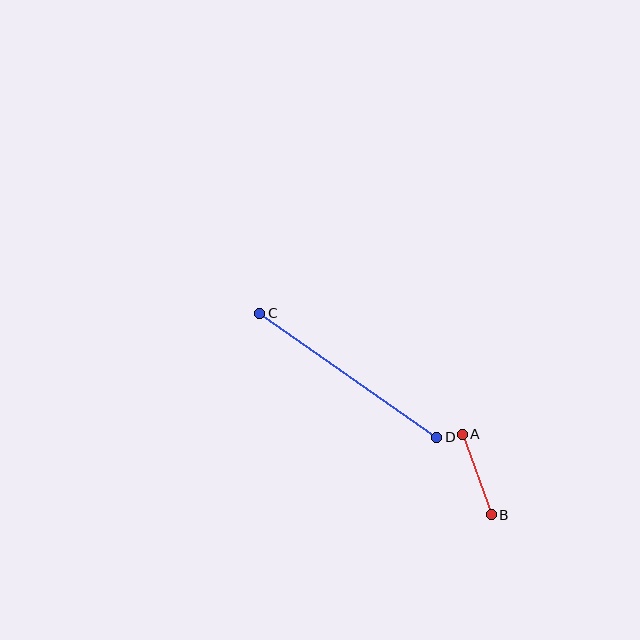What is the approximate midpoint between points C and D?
The midpoint is at approximately (348, 375) pixels.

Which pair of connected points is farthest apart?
Points C and D are farthest apart.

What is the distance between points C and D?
The distance is approximately 216 pixels.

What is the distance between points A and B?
The distance is approximately 85 pixels.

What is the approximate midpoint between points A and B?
The midpoint is at approximately (477, 474) pixels.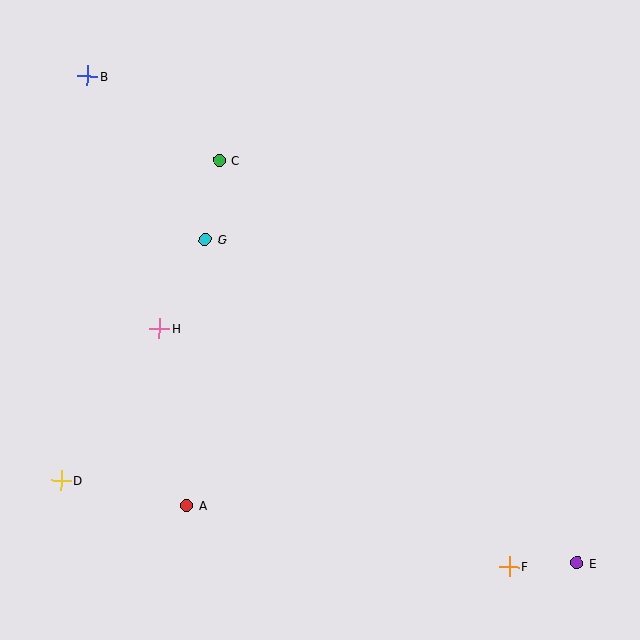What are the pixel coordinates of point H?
Point H is at (159, 329).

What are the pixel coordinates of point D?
Point D is at (61, 480).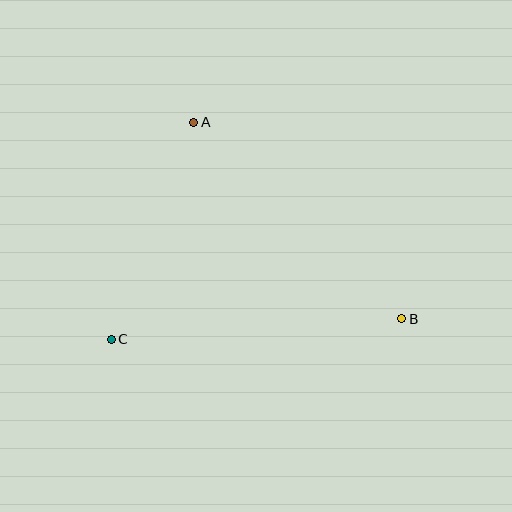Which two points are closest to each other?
Points A and C are closest to each other.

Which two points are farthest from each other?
Points B and C are farthest from each other.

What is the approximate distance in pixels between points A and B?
The distance between A and B is approximately 286 pixels.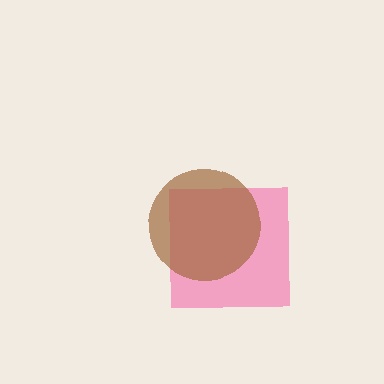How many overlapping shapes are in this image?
There are 2 overlapping shapes in the image.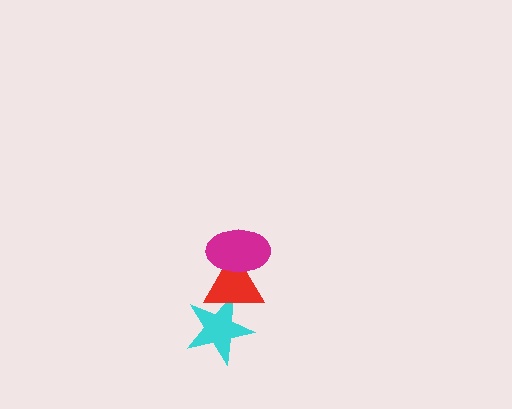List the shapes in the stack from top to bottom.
From top to bottom: the magenta ellipse, the red triangle, the cyan star.